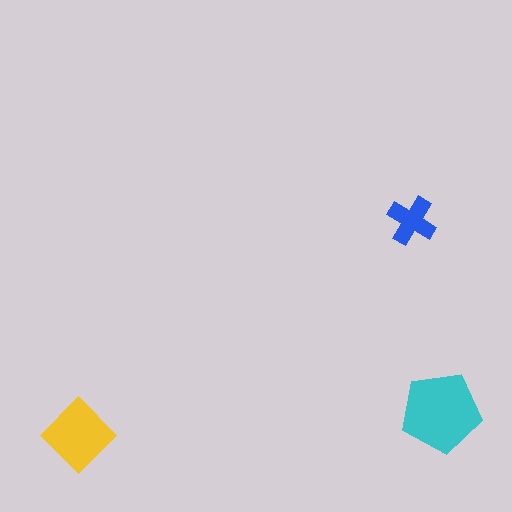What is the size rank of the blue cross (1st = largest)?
3rd.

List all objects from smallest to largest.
The blue cross, the yellow diamond, the cyan pentagon.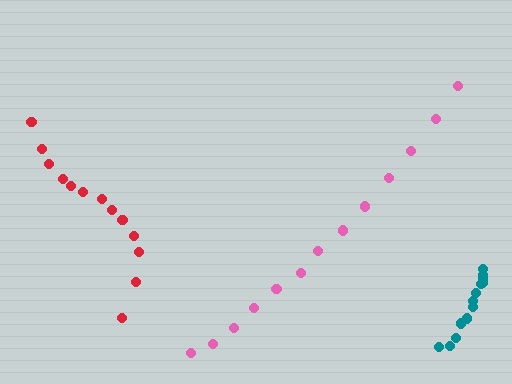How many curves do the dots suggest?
There are 3 distinct paths.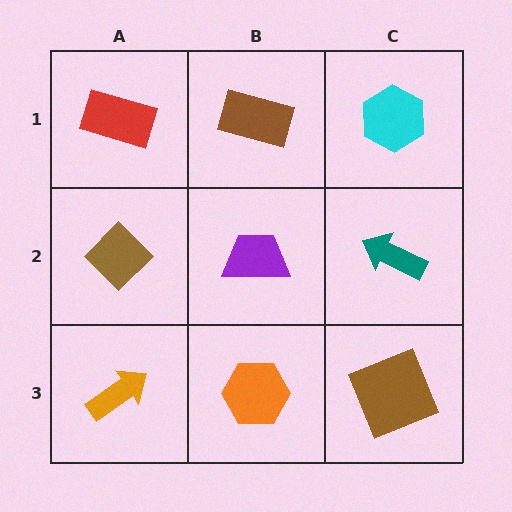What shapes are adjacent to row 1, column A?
A brown diamond (row 2, column A), a brown rectangle (row 1, column B).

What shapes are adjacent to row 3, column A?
A brown diamond (row 2, column A), an orange hexagon (row 3, column B).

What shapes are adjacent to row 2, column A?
A red rectangle (row 1, column A), an orange arrow (row 3, column A), a purple trapezoid (row 2, column B).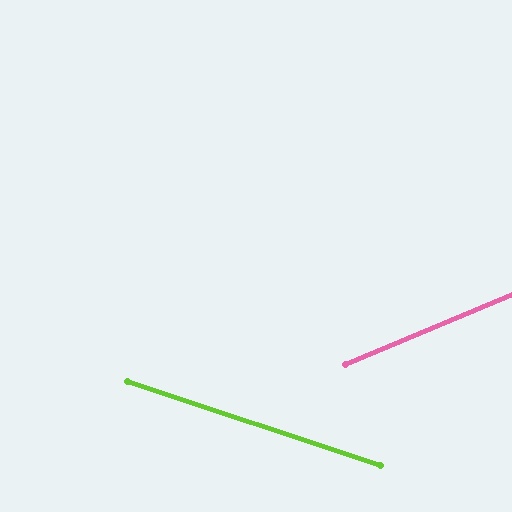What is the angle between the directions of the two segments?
Approximately 41 degrees.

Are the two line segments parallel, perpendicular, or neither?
Neither parallel nor perpendicular — they differ by about 41°.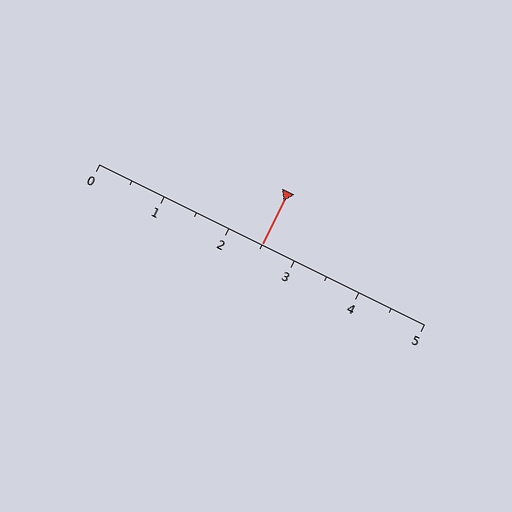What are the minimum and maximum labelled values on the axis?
The axis runs from 0 to 5.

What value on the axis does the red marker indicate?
The marker indicates approximately 2.5.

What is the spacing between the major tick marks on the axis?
The major ticks are spaced 1 apart.